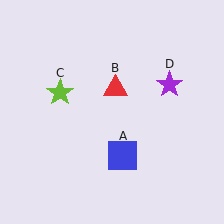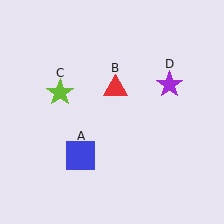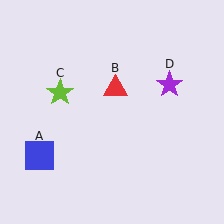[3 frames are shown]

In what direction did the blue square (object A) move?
The blue square (object A) moved left.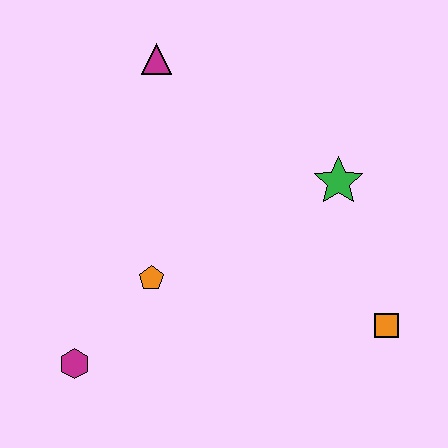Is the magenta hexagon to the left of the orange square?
Yes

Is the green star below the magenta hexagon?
No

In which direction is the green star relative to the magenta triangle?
The green star is to the right of the magenta triangle.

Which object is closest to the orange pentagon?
The magenta hexagon is closest to the orange pentagon.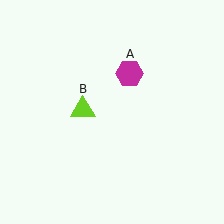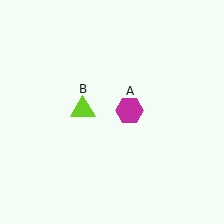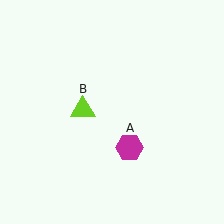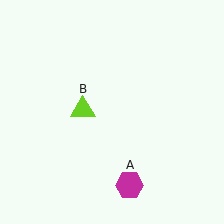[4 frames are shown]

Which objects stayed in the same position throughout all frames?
Lime triangle (object B) remained stationary.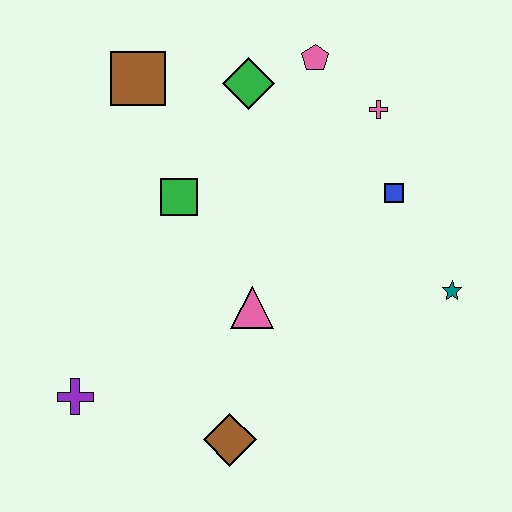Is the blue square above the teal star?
Yes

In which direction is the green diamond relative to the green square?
The green diamond is above the green square.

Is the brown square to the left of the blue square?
Yes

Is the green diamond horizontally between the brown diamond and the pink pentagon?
Yes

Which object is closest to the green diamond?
The pink pentagon is closest to the green diamond.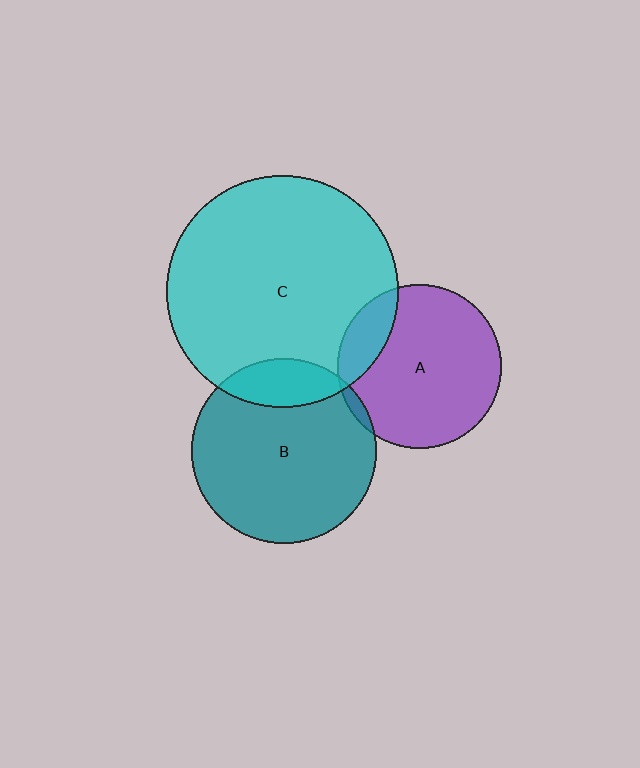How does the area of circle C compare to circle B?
Approximately 1.6 times.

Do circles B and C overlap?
Yes.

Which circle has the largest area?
Circle C (cyan).